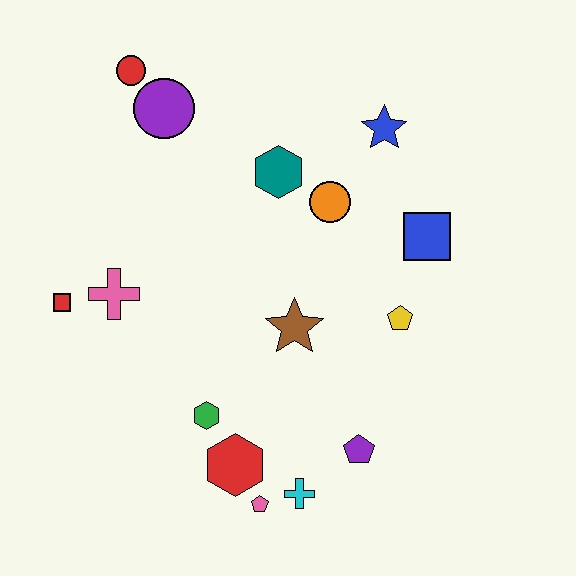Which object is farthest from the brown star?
The red circle is farthest from the brown star.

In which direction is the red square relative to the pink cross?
The red square is to the left of the pink cross.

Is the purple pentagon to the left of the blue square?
Yes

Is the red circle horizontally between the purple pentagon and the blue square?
No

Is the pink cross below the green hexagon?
No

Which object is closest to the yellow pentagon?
The blue square is closest to the yellow pentagon.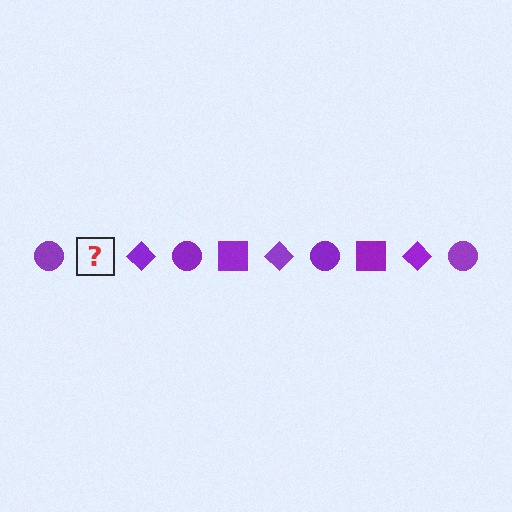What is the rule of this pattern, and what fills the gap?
The rule is that the pattern cycles through circle, square, diamond shapes in purple. The gap should be filled with a purple square.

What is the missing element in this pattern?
The missing element is a purple square.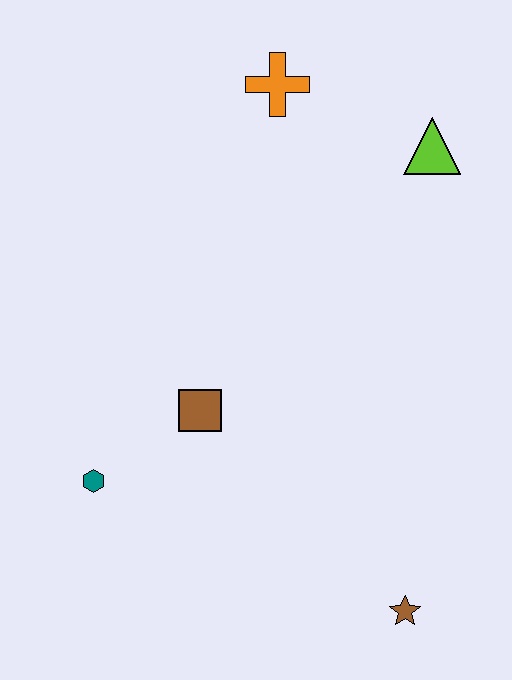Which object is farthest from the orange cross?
The brown star is farthest from the orange cross.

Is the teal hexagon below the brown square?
Yes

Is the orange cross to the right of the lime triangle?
No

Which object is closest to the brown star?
The brown square is closest to the brown star.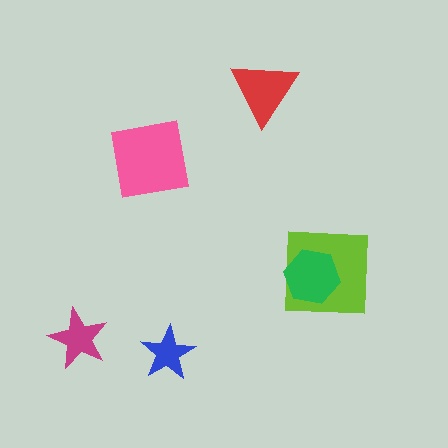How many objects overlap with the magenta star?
0 objects overlap with the magenta star.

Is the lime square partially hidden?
Yes, it is partially covered by another shape.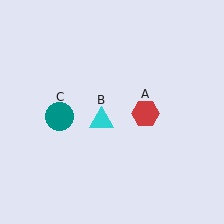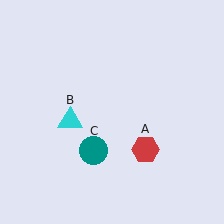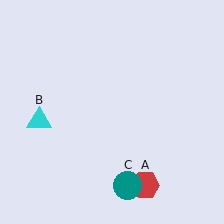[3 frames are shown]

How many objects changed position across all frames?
3 objects changed position: red hexagon (object A), cyan triangle (object B), teal circle (object C).